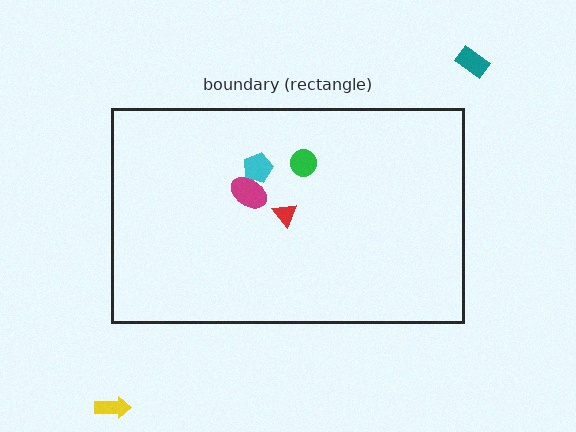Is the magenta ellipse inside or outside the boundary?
Inside.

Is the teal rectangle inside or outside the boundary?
Outside.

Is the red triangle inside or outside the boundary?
Inside.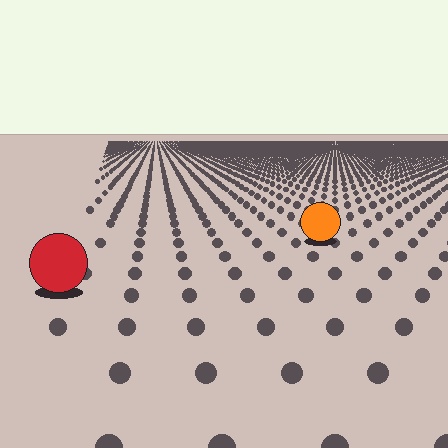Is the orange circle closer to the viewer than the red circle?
No. The red circle is closer — you can tell from the texture gradient: the ground texture is coarser near it.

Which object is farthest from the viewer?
The orange circle is farthest from the viewer. It appears smaller and the ground texture around it is denser.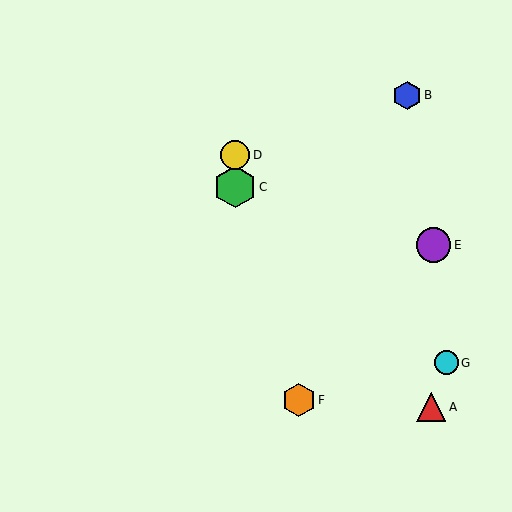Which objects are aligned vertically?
Objects C, D are aligned vertically.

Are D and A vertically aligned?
No, D is at x≈235 and A is at x≈431.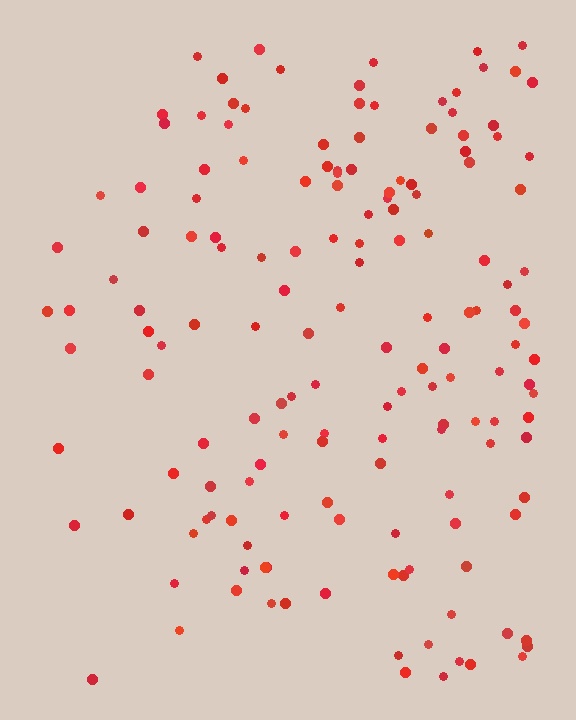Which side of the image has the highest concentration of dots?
The right.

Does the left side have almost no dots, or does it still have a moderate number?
Still a moderate number, just noticeably fewer than the right.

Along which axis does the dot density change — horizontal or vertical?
Horizontal.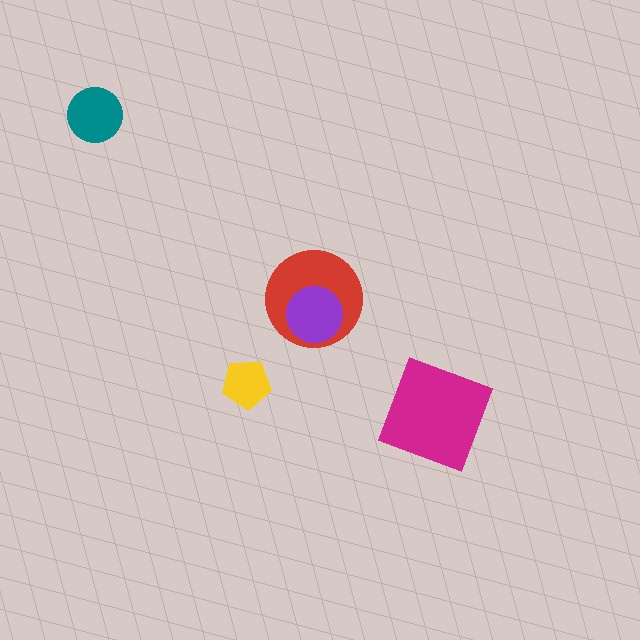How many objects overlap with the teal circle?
0 objects overlap with the teal circle.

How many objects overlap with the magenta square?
0 objects overlap with the magenta square.